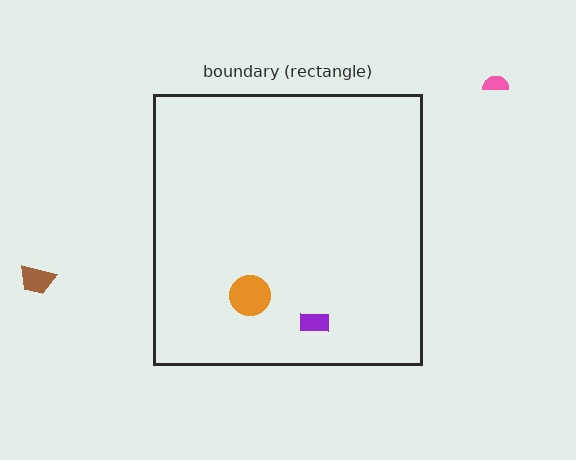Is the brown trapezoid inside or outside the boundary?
Outside.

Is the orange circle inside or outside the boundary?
Inside.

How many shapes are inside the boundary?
2 inside, 2 outside.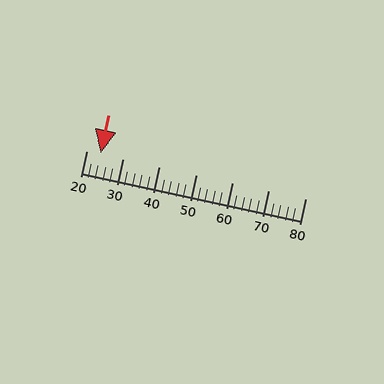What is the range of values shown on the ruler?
The ruler shows values from 20 to 80.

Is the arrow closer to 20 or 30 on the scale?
The arrow is closer to 20.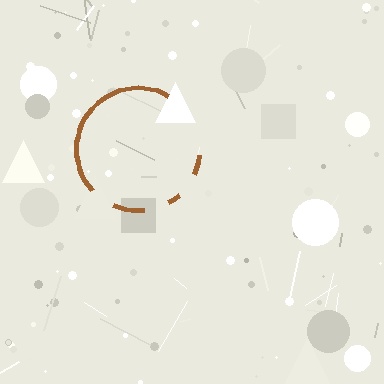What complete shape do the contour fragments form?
The contour fragments form a circle.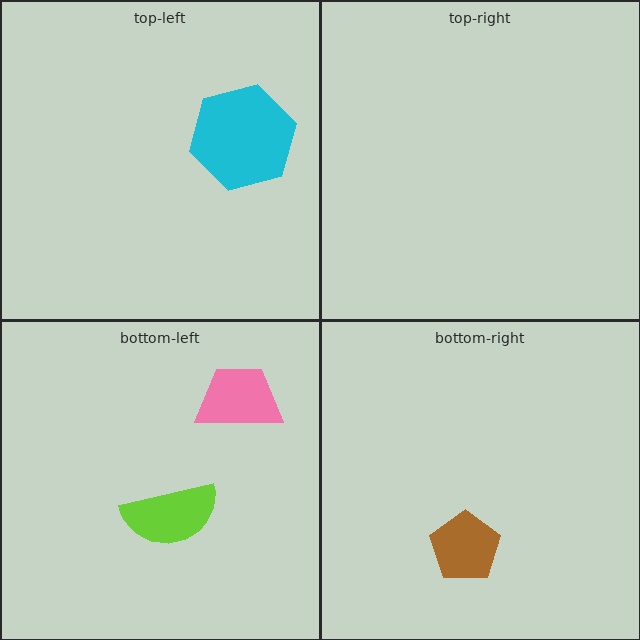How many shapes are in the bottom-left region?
2.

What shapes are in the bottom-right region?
The brown pentagon.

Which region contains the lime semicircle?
The bottom-left region.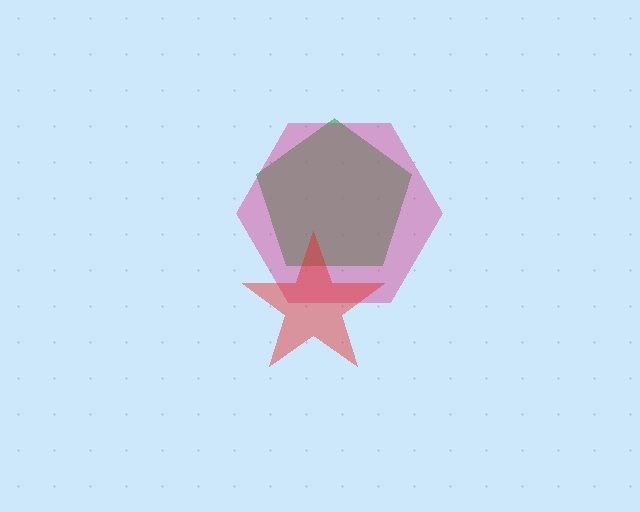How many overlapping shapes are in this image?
There are 3 overlapping shapes in the image.